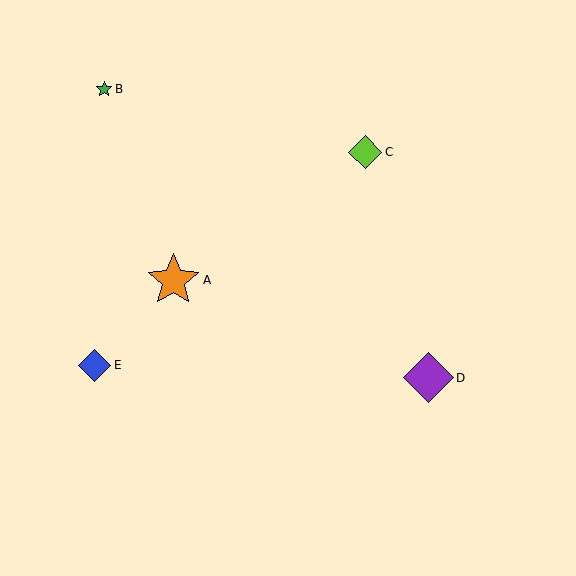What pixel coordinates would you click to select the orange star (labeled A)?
Click at (173, 280) to select the orange star A.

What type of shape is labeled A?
Shape A is an orange star.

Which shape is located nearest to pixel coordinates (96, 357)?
The blue diamond (labeled E) at (95, 365) is nearest to that location.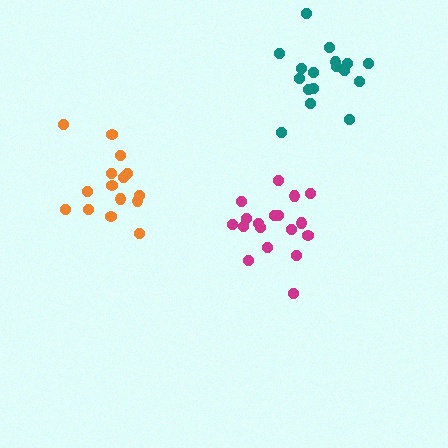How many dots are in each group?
Group 1: 18 dots, Group 2: 15 dots, Group 3: 17 dots (50 total).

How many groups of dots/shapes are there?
There are 3 groups.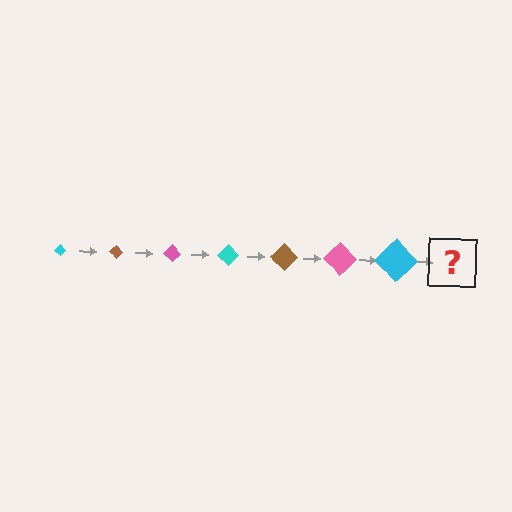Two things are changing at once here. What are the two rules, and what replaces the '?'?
The two rules are that the diamond grows larger each step and the color cycles through cyan, brown, and pink. The '?' should be a brown diamond, larger than the previous one.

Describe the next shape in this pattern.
It should be a brown diamond, larger than the previous one.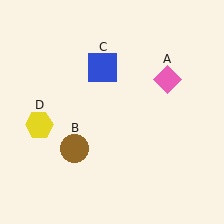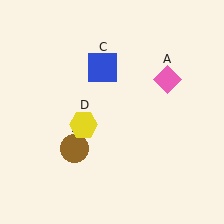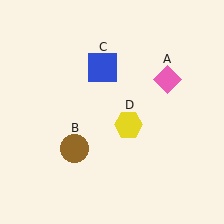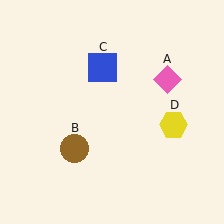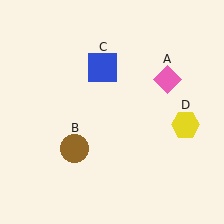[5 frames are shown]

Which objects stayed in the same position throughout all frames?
Pink diamond (object A) and brown circle (object B) and blue square (object C) remained stationary.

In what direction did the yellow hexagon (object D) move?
The yellow hexagon (object D) moved right.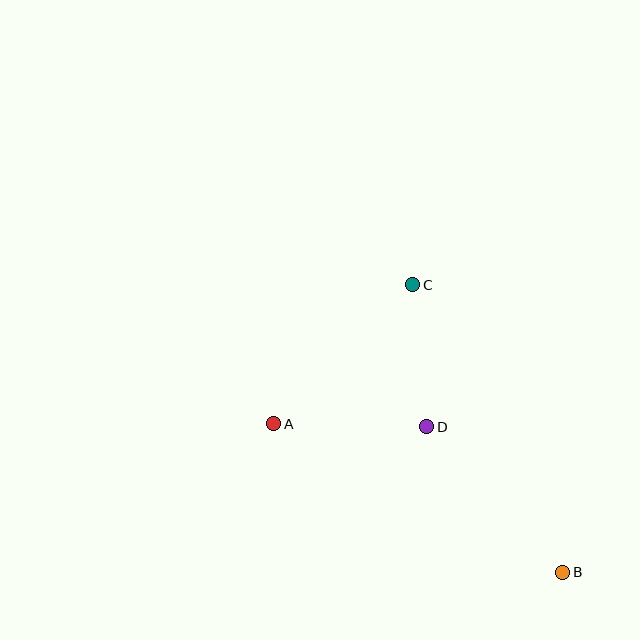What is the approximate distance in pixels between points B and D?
The distance between B and D is approximately 199 pixels.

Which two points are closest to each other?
Points C and D are closest to each other.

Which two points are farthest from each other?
Points A and B are farthest from each other.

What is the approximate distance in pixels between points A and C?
The distance between A and C is approximately 197 pixels.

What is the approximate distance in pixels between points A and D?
The distance between A and D is approximately 153 pixels.